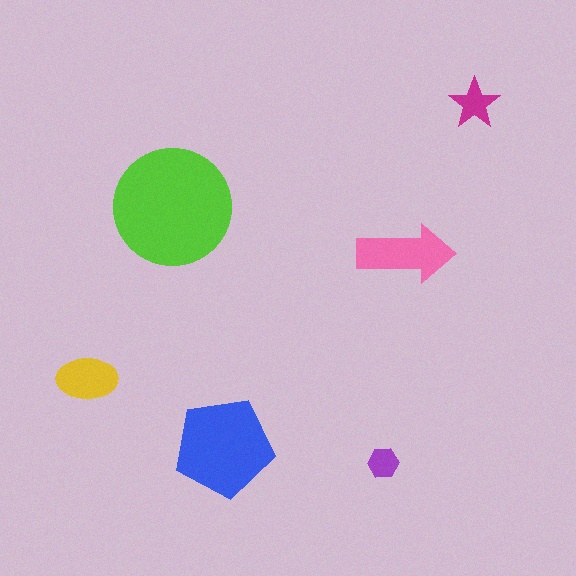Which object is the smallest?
The purple hexagon.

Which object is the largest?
The lime circle.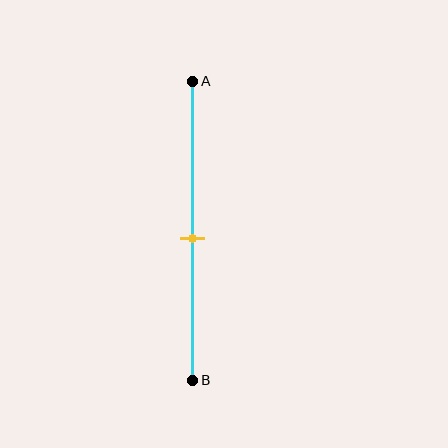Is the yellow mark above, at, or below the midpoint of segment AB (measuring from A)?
The yellow mark is approximately at the midpoint of segment AB.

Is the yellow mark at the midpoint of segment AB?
Yes, the mark is approximately at the midpoint.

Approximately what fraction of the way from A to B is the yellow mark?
The yellow mark is approximately 55% of the way from A to B.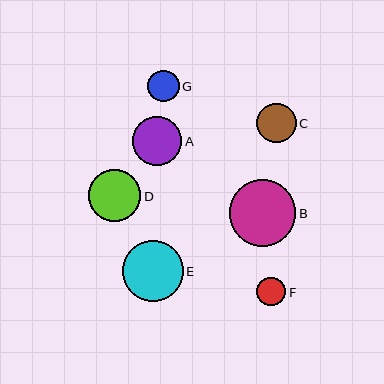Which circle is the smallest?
Circle F is the smallest with a size of approximately 29 pixels.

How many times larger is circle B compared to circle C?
Circle B is approximately 1.7 times the size of circle C.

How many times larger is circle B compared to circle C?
Circle B is approximately 1.7 times the size of circle C.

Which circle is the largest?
Circle B is the largest with a size of approximately 66 pixels.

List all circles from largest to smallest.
From largest to smallest: B, E, D, A, C, G, F.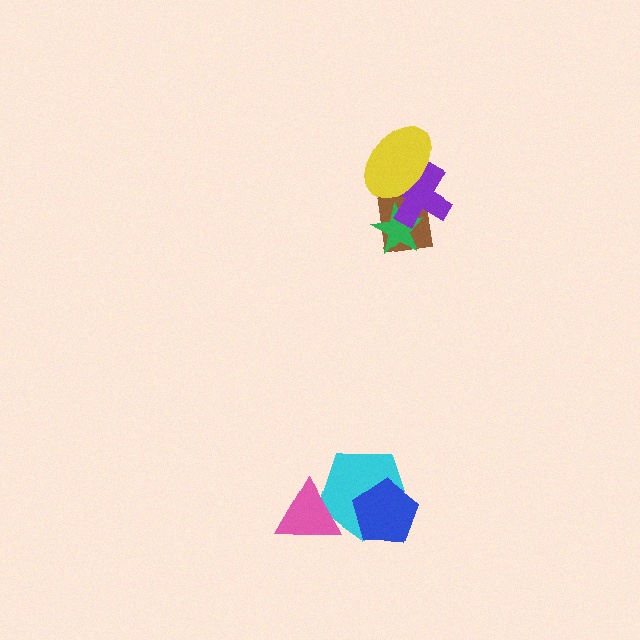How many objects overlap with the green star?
2 objects overlap with the green star.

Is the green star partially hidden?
Yes, it is partially covered by another shape.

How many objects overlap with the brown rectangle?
3 objects overlap with the brown rectangle.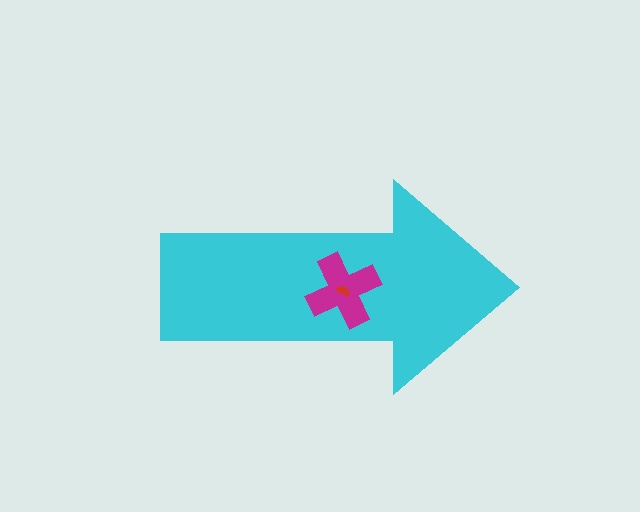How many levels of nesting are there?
3.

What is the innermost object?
The red semicircle.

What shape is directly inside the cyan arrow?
The magenta cross.